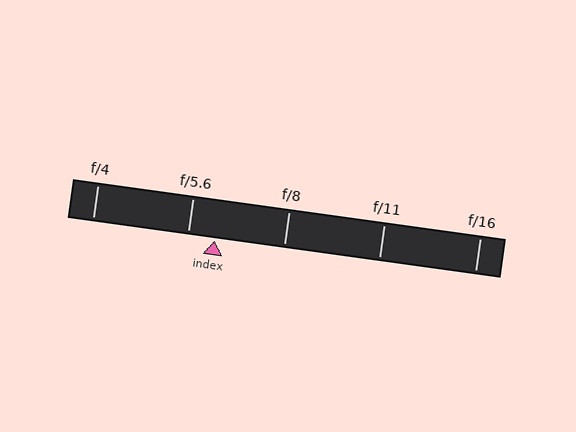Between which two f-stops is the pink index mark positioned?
The index mark is between f/5.6 and f/8.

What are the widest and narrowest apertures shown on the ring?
The widest aperture shown is f/4 and the narrowest is f/16.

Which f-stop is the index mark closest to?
The index mark is closest to f/5.6.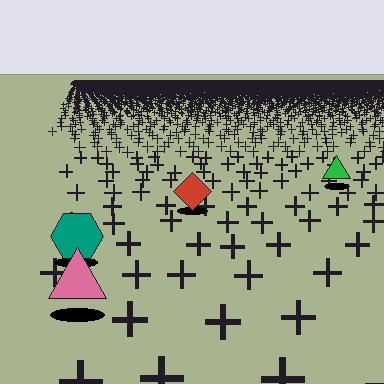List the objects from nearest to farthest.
From nearest to farthest: the pink triangle, the teal hexagon, the red diamond, the green triangle.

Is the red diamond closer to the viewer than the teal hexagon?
No. The teal hexagon is closer — you can tell from the texture gradient: the ground texture is coarser near it.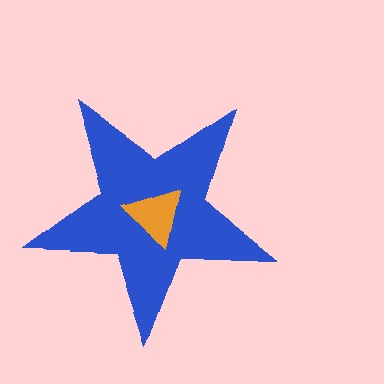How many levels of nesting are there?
2.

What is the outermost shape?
The blue star.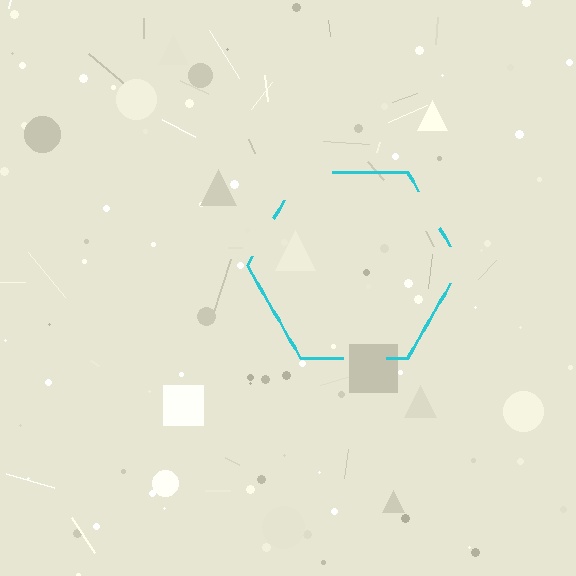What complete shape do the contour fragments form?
The contour fragments form a hexagon.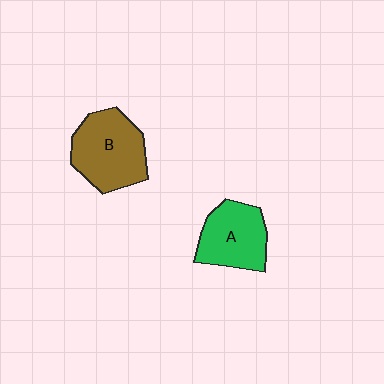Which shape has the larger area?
Shape B (brown).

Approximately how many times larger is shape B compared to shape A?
Approximately 1.2 times.